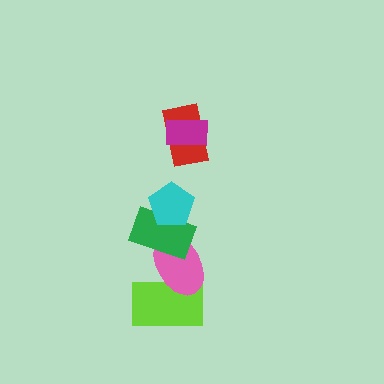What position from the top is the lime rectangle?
The lime rectangle is 6th from the top.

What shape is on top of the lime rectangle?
The pink ellipse is on top of the lime rectangle.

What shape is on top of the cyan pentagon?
The red rectangle is on top of the cyan pentagon.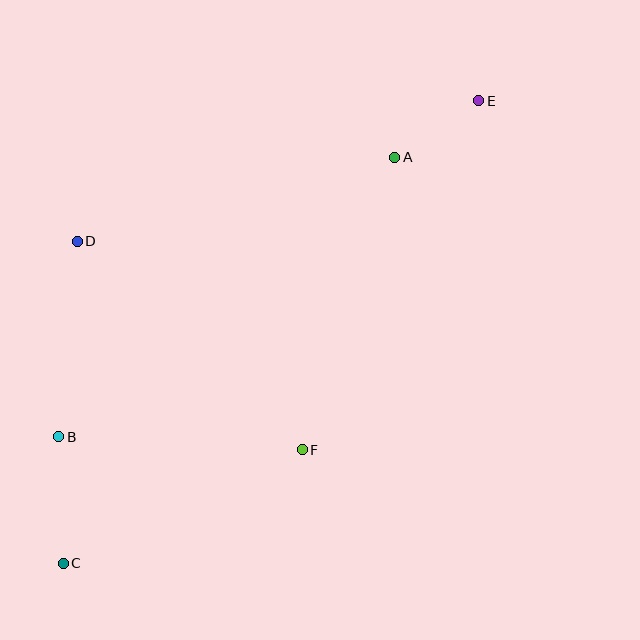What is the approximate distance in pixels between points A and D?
The distance between A and D is approximately 329 pixels.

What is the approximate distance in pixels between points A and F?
The distance between A and F is approximately 307 pixels.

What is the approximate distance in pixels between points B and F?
The distance between B and F is approximately 244 pixels.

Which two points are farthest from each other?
Points C and E are farthest from each other.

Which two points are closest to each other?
Points A and E are closest to each other.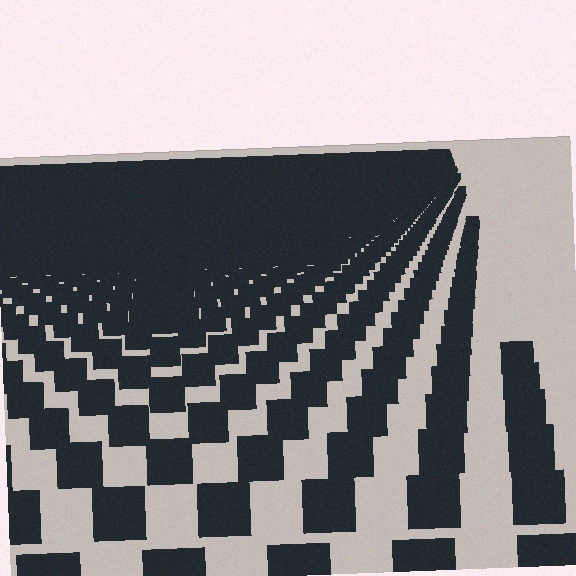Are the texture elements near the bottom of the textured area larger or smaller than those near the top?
Larger. Near the bottom, elements are closer to the viewer and appear at a bigger on-screen size.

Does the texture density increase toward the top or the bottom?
Density increases toward the top.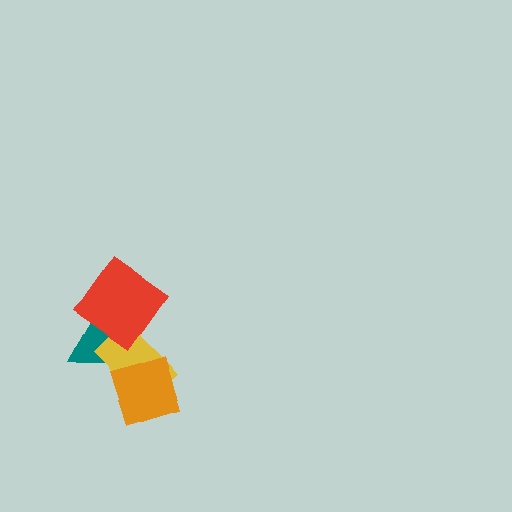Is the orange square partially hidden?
No, no other shape covers it.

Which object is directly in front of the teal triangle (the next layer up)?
The yellow rectangle is directly in front of the teal triangle.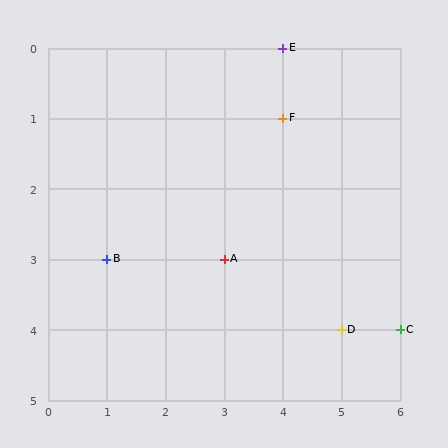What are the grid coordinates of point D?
Point D is at grid coordinates (5, 4).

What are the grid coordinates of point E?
Point E is at grid coordinates (4, 0).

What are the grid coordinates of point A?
Point A is at grid coordinates (3, 3).